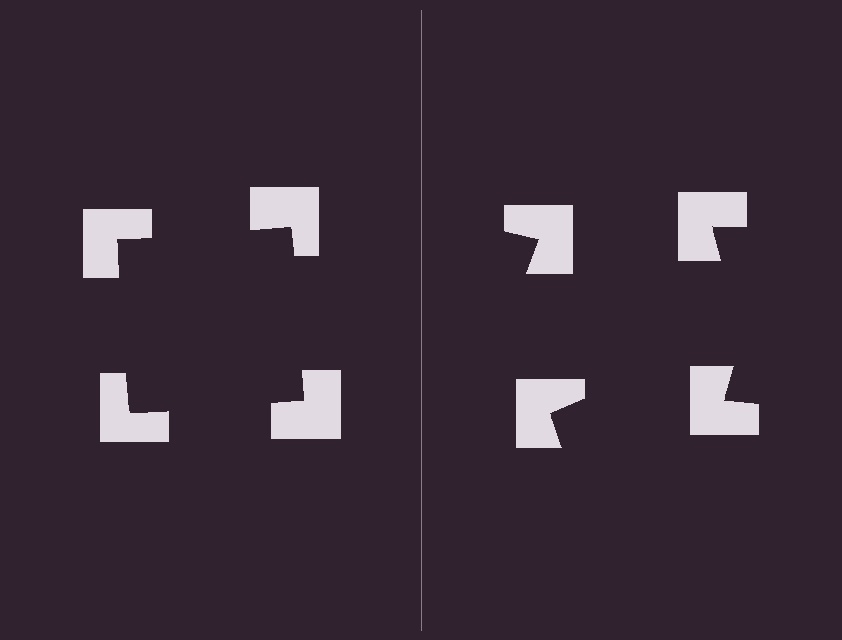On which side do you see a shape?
An illusory square appears on the left side. On the right side the wedge cuts are rotated, so no coherent shape forms.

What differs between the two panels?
The notched squares are positioned identically on both sides; only the wedge orientations differ. On the left they align to a square; on the right they are misaligned.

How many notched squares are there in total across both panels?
8 — 4 on each side.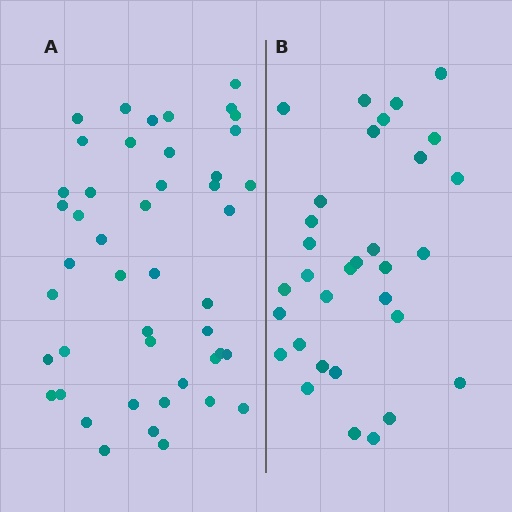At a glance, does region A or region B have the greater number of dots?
Region A (the left region) has more dots.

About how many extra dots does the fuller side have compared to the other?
Region A has approximately 15 more dots than region B.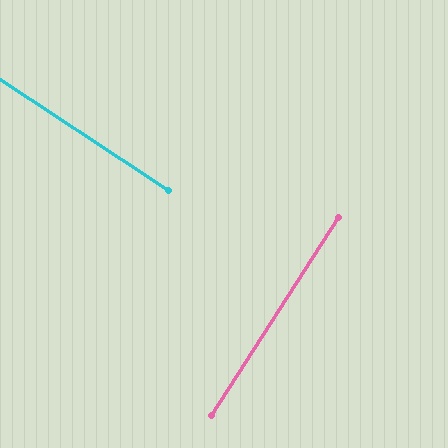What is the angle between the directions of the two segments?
Approximately 89 degrees.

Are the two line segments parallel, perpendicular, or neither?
Perpendicular — they meet at approximately 89°.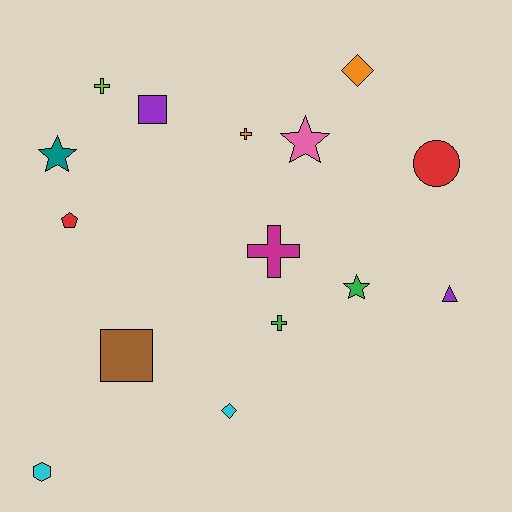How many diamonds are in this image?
There are 2 diamonds.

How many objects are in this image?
There are 15 objects.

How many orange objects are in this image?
There are 2 orange objects.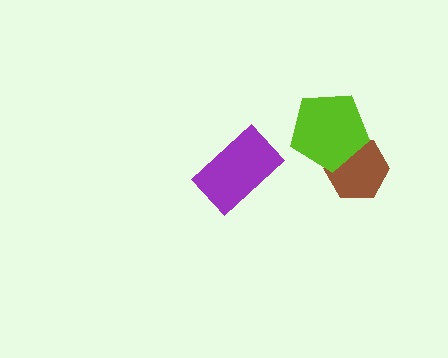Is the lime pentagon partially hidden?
No, no other shape covers it.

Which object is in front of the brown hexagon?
The lime pentagon is in front of the brown hexagon.